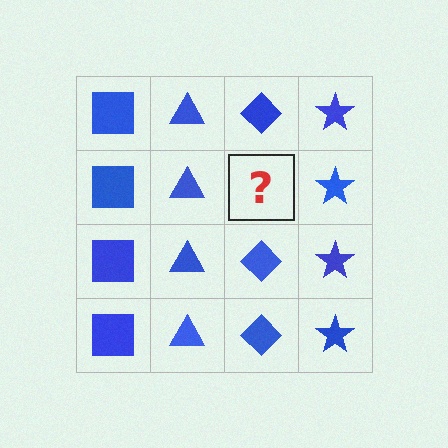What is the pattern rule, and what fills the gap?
The rule is that each column has a consistent shape. The gap should be filled with a blue diamond.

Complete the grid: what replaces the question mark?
The question mark should be replaced with a blue diamond.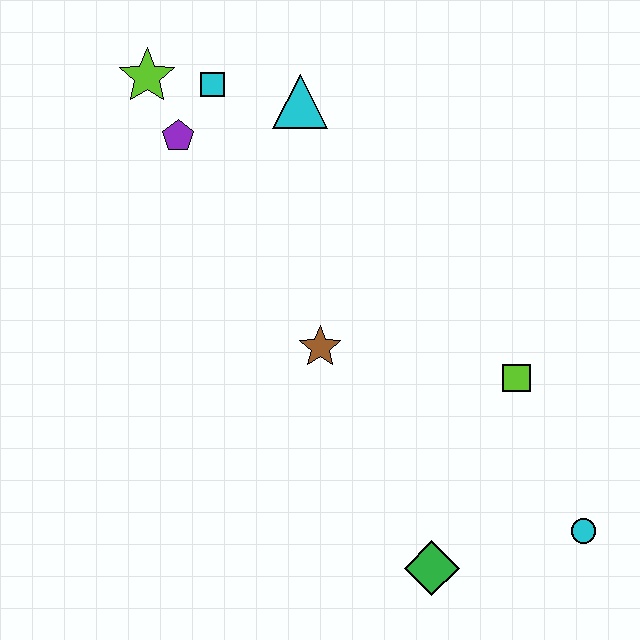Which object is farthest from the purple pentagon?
The cyan circle is farthest from the purple pentagon.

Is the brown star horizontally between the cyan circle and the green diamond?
No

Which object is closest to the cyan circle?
The green diamond is closest to the cyan circle.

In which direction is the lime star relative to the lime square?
The lime star is to the left of the lime square.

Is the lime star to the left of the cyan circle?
Yes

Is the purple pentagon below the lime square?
No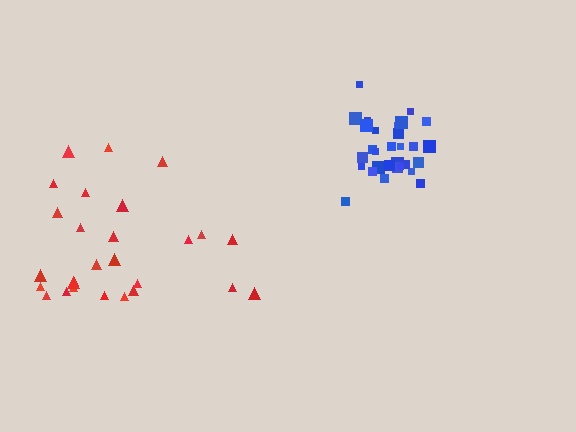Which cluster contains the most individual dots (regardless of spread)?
Blue (30).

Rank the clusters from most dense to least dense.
blue, red.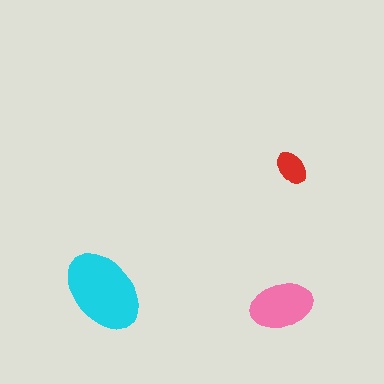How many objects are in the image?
There are 3 objects in the image.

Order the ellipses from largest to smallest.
the cyan one, the pink one, the red one.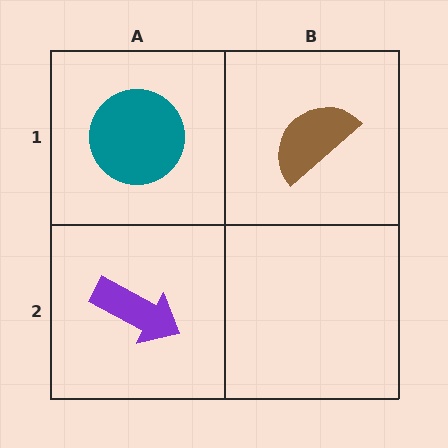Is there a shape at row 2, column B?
No, that cell is empty.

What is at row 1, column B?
A brown semicircle.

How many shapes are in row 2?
1 shape.